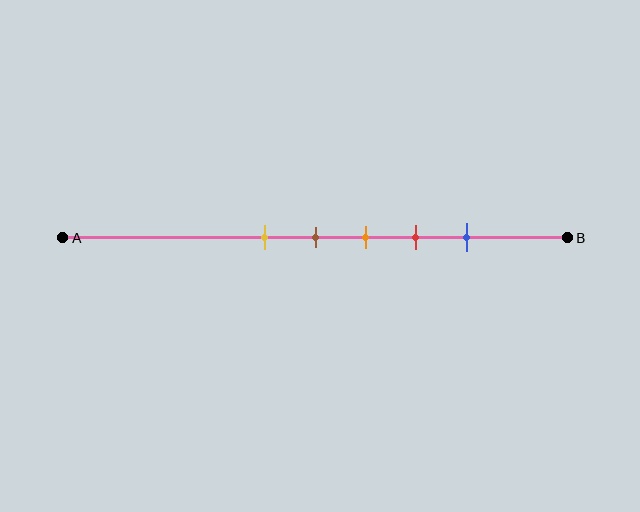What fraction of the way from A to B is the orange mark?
The orange mark is approximately 60% (0.6) of the way from A to B.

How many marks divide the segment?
There are 5 marks dividing the segment.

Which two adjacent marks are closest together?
The yellow and brown marks are the closest adjacent pair.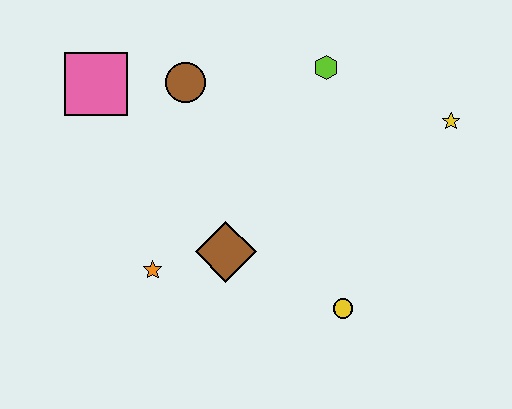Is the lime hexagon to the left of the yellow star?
Yes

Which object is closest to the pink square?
The brown circle is closest to the pink square.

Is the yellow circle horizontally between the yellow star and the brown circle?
Yes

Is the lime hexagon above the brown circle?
Yes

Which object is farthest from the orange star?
The yellow star is farthest from the orange star.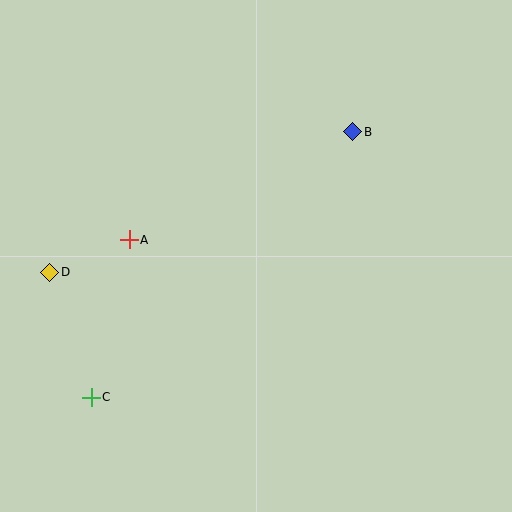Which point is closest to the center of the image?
Point A at (129, 240) is closest to the center.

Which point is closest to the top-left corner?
Point A is closest to the top-left corner.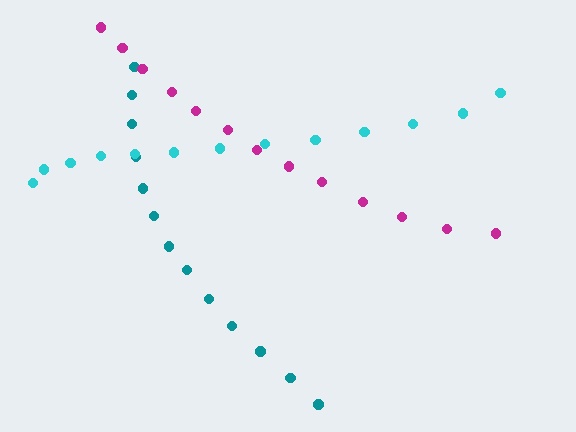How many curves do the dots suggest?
There are 3 distinct paths.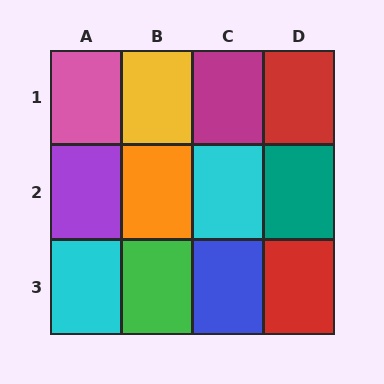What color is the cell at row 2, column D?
Teal.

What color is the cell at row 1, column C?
Magenta.